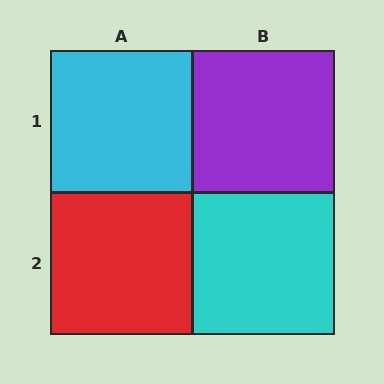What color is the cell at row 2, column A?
Red.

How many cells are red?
1 cell is red.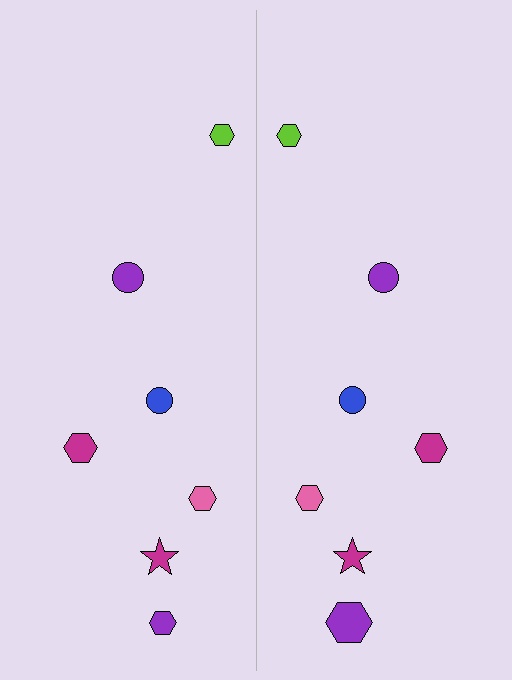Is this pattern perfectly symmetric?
No, the pattern is not perfectly symmetric. The purple hexagon on the right side has a different size than its mirror counterpart.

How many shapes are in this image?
There are 14 shapes in this image.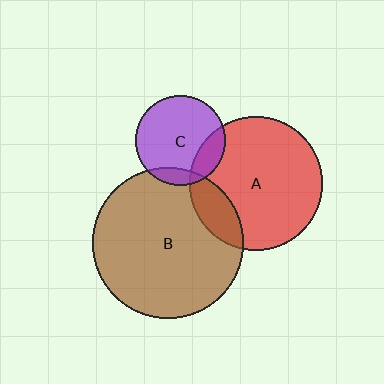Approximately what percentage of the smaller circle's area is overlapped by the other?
Approximately 15%.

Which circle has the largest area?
Circle B (brown).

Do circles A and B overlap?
Yes.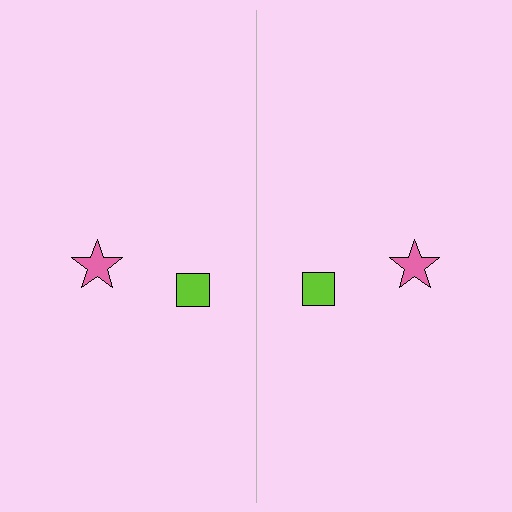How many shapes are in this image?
There are 4 shapes in this image.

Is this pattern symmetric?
Yes, this pattern has bilateral (reflection) symmetry.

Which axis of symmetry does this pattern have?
The pattern has a vertical axis of symmetry running through the center of the image.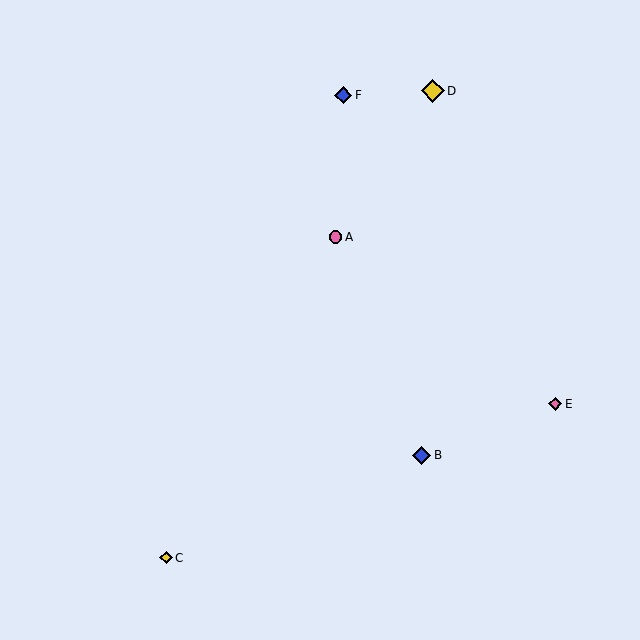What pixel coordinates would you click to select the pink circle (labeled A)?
Click at (335, 237) to select the pink circle A.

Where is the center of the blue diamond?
The center of the blue diamond is at (422, 455).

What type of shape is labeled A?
Shape A is a pink circle.